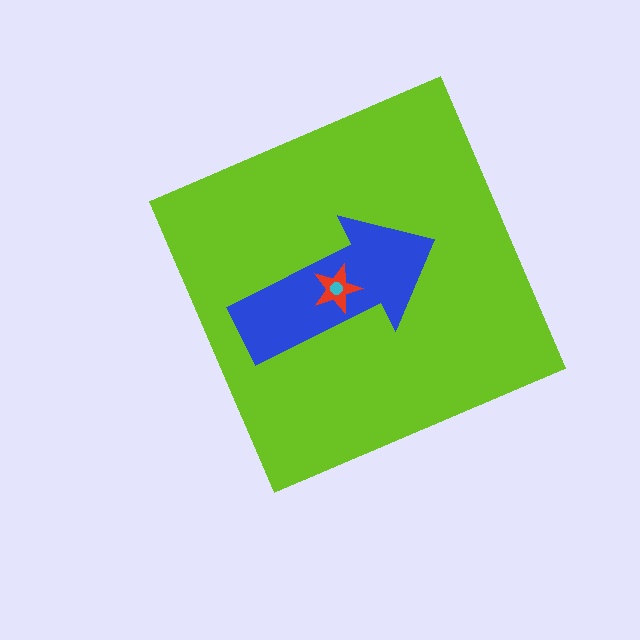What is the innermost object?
The cyan circle.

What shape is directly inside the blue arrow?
The red star.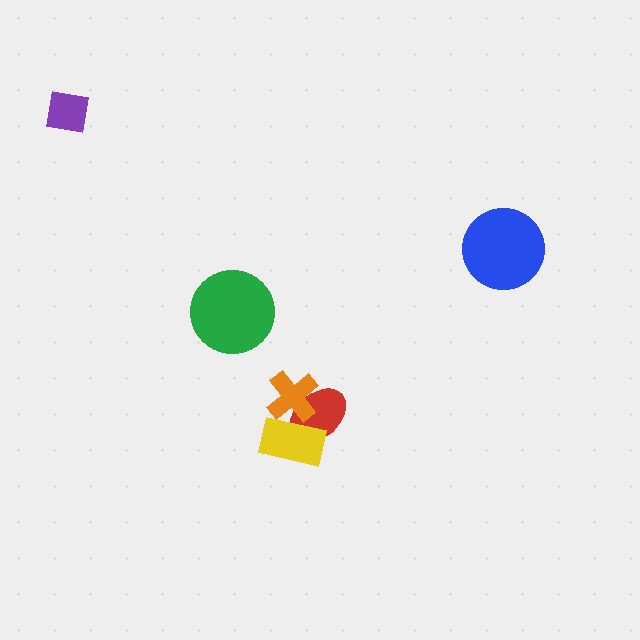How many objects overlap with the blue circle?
0 objects overlap with the blue circle.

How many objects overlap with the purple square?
0 objects overlap with the purple square.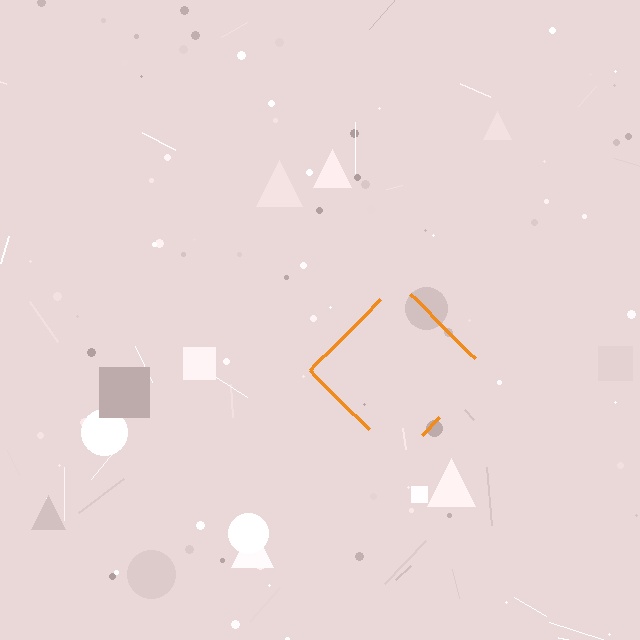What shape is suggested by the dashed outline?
The dashed outline suggests a diamond.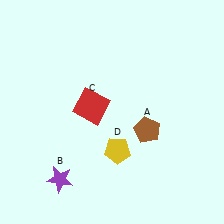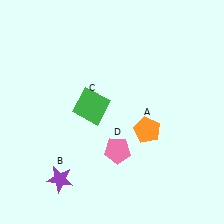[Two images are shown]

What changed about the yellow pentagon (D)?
In Image 1, D is yellow. In Image 2, it changed to pink.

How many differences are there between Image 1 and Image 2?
There are 3 differences between the two images.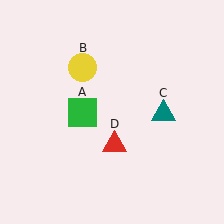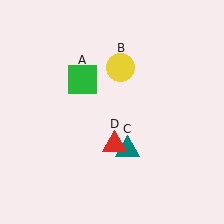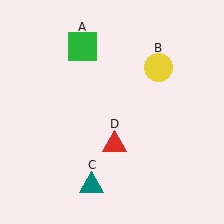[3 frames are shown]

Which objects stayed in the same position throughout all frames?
Red triangle (object D) remained stationary.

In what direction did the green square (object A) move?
The green square (object A) moved up.